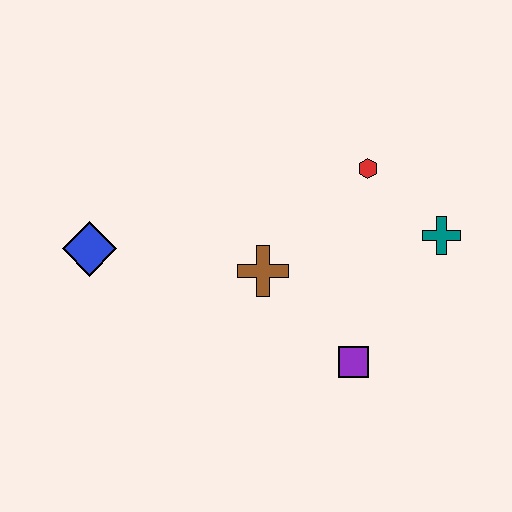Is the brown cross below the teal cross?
Yes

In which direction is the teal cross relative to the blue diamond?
The teal cross is to the right of the blue diamond.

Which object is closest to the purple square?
The brown cross is closest to the purple square.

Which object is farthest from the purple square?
The blue diamond is farthest from the purple square.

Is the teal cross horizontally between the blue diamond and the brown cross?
No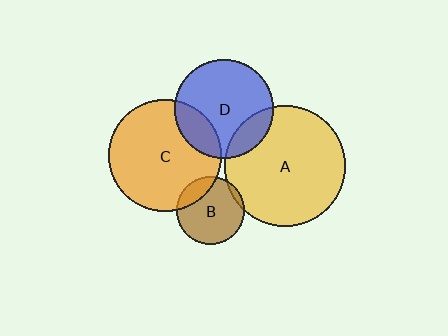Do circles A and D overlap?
Yes.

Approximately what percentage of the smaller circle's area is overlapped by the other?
Approximately 15%.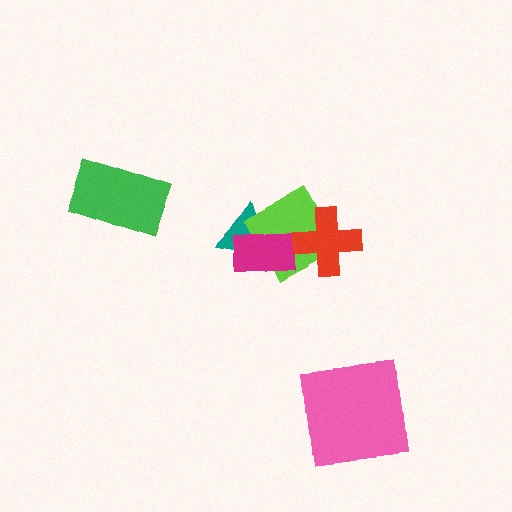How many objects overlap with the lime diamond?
3 objects overlap with the lime diamond.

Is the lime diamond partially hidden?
Yes, it is partially covered by another shape.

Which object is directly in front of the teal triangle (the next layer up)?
The lime diamond is directly in front of the teal triangle.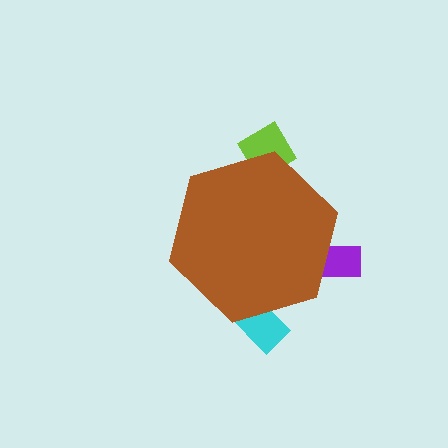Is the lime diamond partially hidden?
Yes, the lime diamond is partially hidden behind the brown hexagon.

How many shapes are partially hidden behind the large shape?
3 shapes are partially hidden.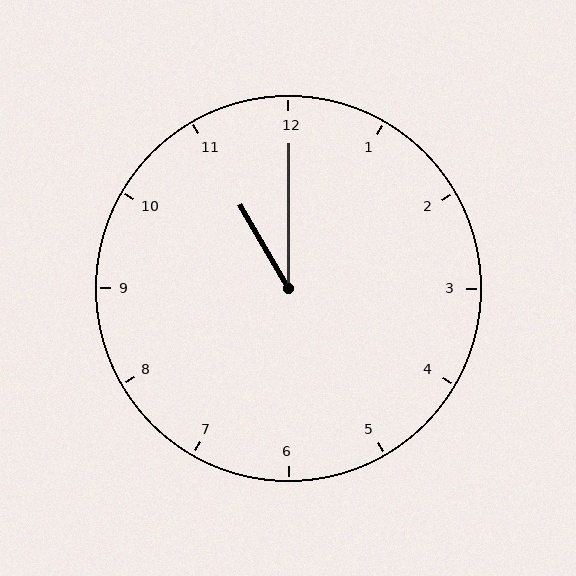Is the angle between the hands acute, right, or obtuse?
It is acute.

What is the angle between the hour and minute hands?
Approximately 30 degrees.